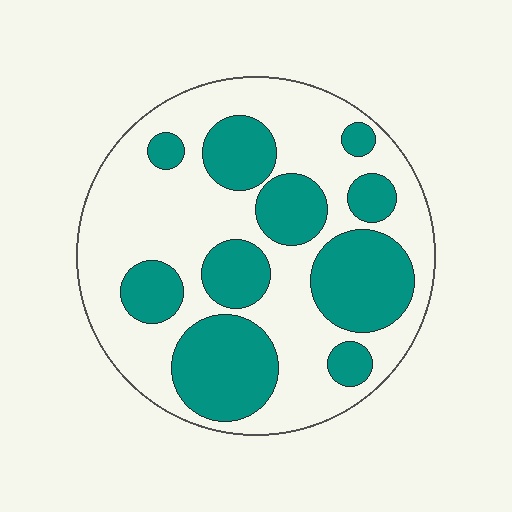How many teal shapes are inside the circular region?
10.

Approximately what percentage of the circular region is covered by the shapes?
Approximately 40%.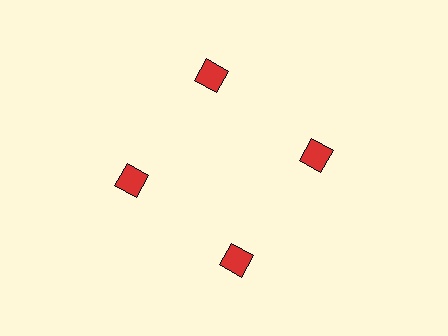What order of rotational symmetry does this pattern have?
This pattern has 4-fold rotational symmetry.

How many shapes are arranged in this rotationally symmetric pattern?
There are 4 shapes, arranged in 4 groups of 1.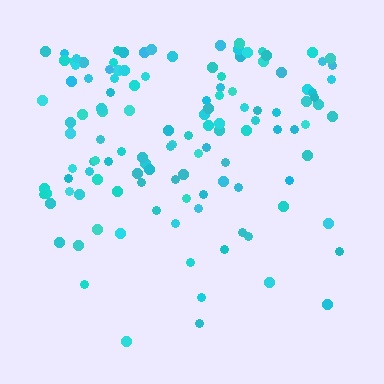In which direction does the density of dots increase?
From bottom to top, with the top side densest.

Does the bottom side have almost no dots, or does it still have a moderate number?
Still a moderate number, just noticeably fewer than the top.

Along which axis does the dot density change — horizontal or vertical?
Vertical.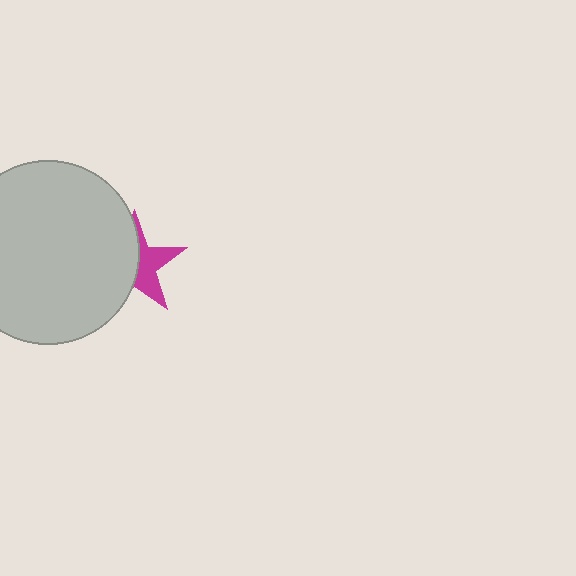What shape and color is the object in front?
The object in front is a light gray circle.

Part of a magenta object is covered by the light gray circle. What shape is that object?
It is a star.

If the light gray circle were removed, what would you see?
You would see the complete magenta star.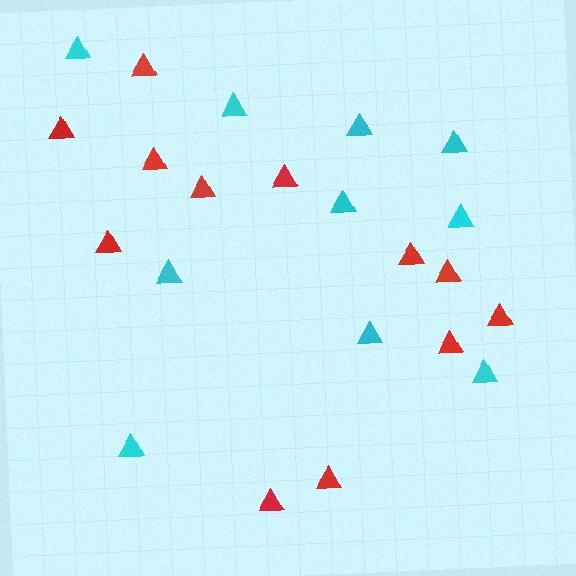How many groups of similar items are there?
There are 2 groups: one group of red triangles (12) and one group of cyan triangles (10).